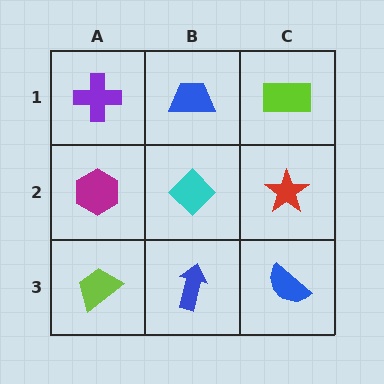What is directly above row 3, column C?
A red star.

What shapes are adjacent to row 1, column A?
A magenta hexagon (row 2, column A), a blue trapezoid (row 1, column B).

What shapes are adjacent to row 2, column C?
A lime rectangle (row 1, column C), a blue semicircle (row 3, column C), a cyan diamond (row 2, column B).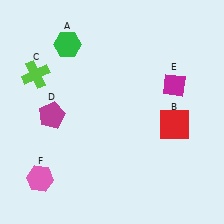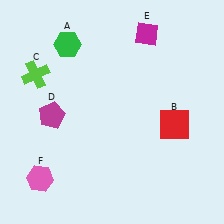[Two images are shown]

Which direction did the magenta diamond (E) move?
The magenta diamond (E) moved up.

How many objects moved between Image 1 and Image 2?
1 object moved between the two images.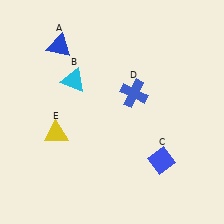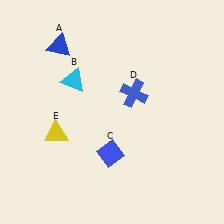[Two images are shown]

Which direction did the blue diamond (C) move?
The blue diamond (C) moved left.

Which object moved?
The blue diamond (C) moved left.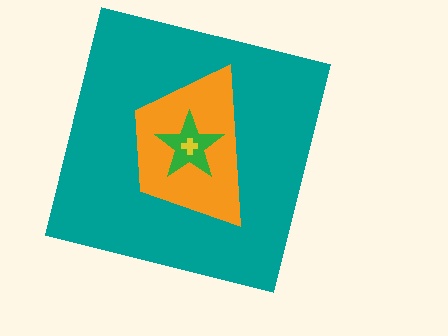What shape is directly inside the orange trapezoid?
The green star.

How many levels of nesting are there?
4.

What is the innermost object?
The yellow cross.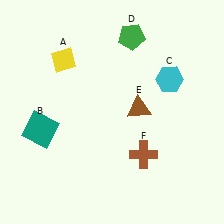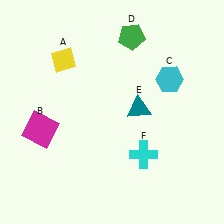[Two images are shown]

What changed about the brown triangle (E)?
In Image 1, E is brown. In Image 2, it changed to teal.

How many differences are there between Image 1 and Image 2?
There are 3 differences between the two images.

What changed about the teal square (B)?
In Image 1, B is teal. In Image 2, it changed to magenta.